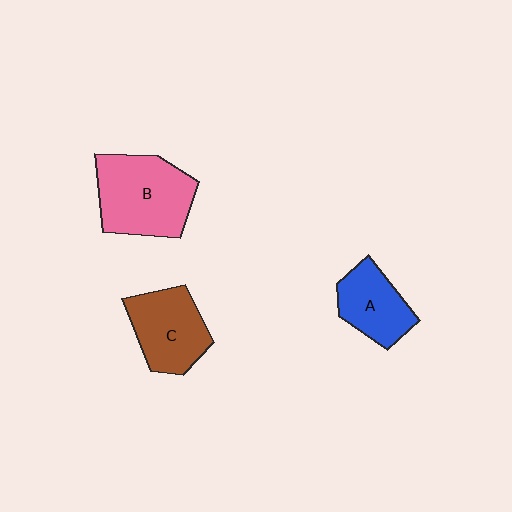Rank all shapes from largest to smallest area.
From largest to smallest: B (pink), C (brown), A (blue).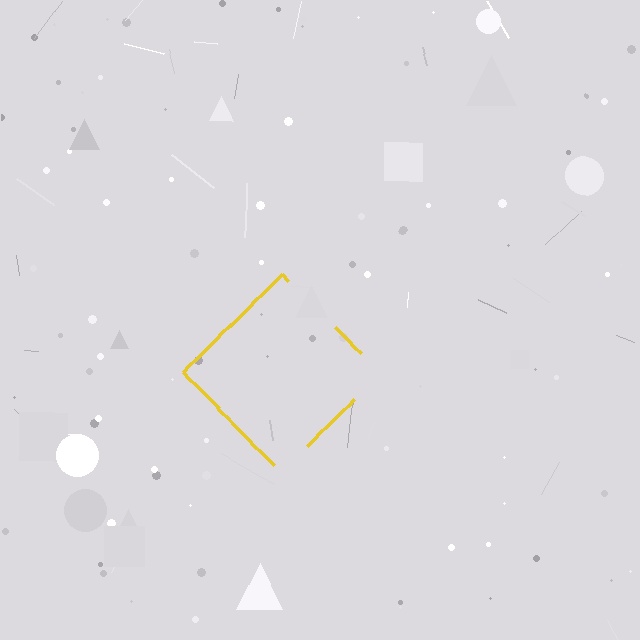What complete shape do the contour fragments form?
The contour fragments form a diamond.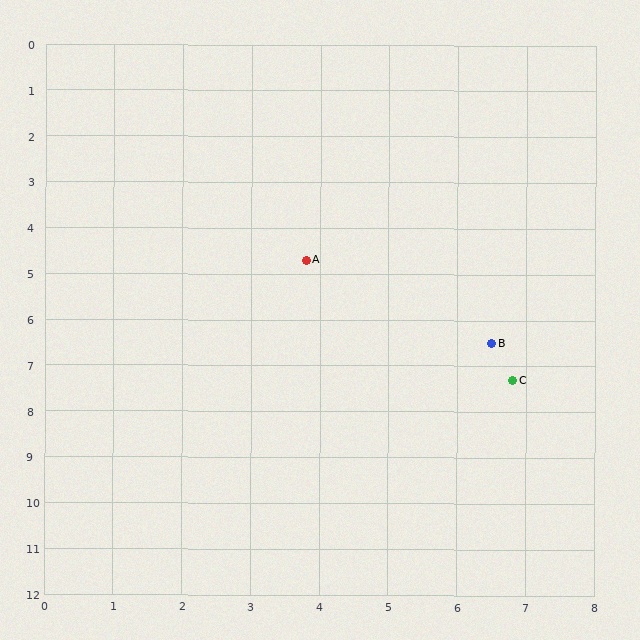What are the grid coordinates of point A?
Point A is at approximately (3.8, 4.7).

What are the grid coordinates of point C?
Point C is at approximately (6.8, 7.3).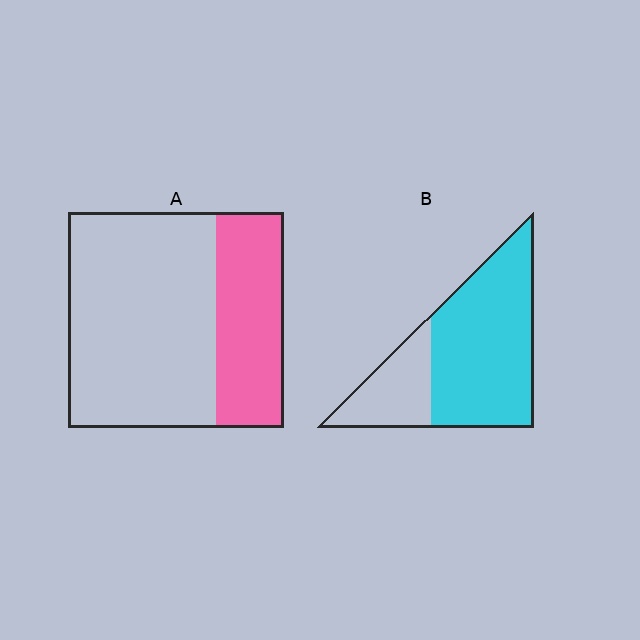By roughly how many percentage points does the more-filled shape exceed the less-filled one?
By roughly 40 percentage points (B over A).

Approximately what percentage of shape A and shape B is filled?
A is approximately 30% and B is approximately 70%.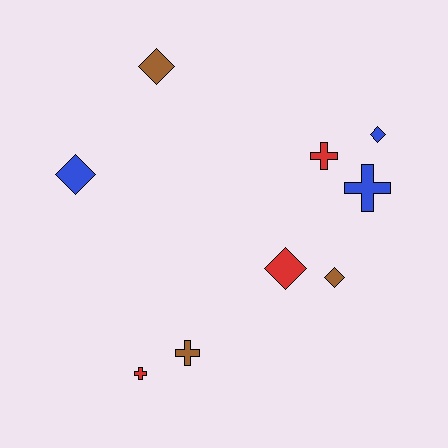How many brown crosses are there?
There is 1 brown cross.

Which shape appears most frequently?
Diamond, with 5 objects.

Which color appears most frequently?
Red, with 3 objects.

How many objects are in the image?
There are 9 objects.